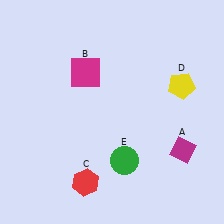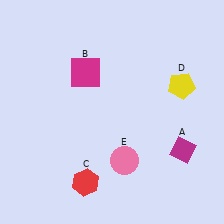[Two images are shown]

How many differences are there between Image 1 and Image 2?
There is 1 difference between the two images.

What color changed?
The circle (E) changed from green in Image 1 to pink in Image 2.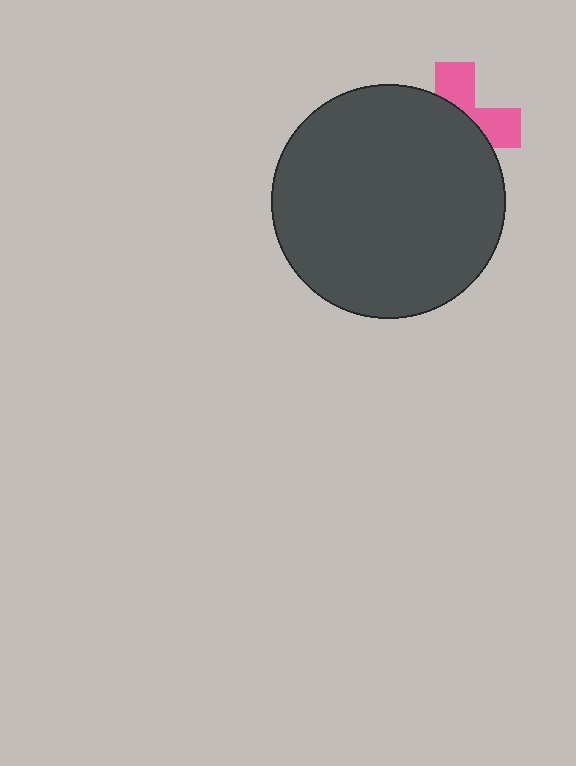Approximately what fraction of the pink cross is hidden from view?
Roughly 62% of the pink cross is hidden behind the dark gray circle.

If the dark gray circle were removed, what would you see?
You would see the complete pink cross.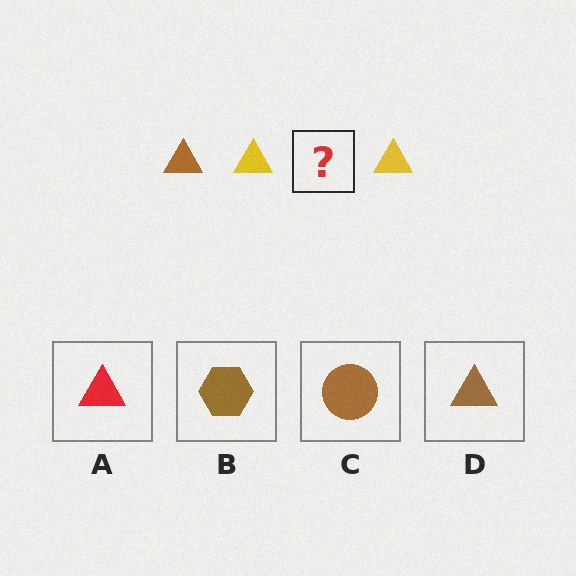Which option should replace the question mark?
Option D.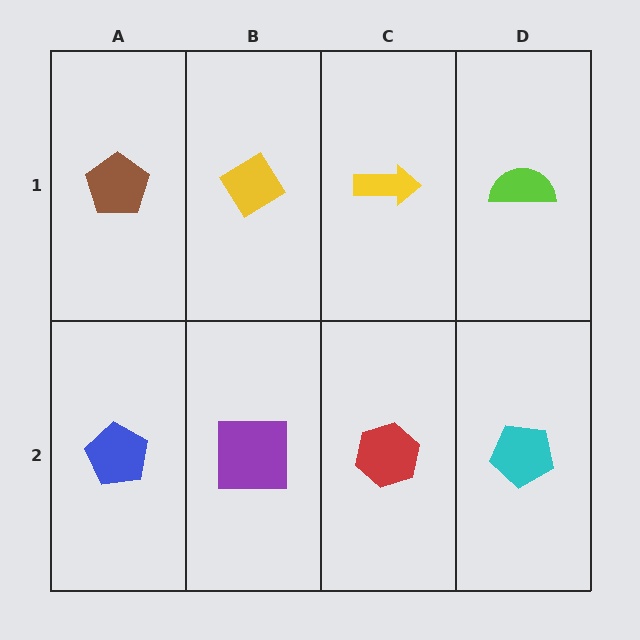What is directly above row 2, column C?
A yellow arrow.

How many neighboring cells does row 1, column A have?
2.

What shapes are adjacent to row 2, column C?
A yellow arrow (row 1, column C), a purple square (row 2, column B), a cyan pentagon (row 2, column D).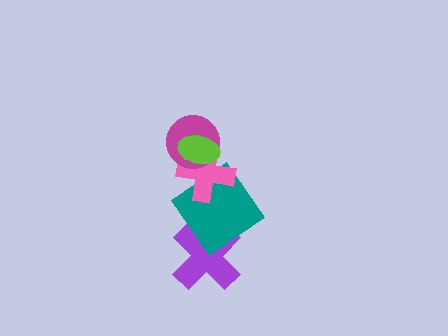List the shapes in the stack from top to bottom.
From top to bottom: the lime ellipse, the magenta circle, the pink cross, the teal diamond, the purple cross.